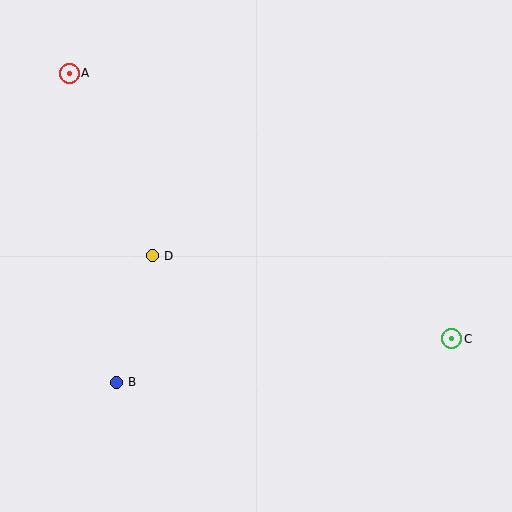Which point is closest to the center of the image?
Point D at (152, 256) is closest to the center.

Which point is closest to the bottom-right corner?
Point C is closest to the bottom-right corner.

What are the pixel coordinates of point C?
Point C is at (452, 339).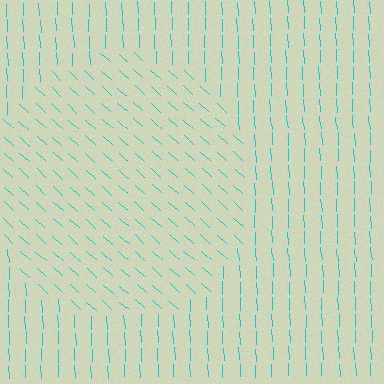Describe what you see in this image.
The image is filled with small cyan line segments. A circle region in the image has lines oriented differently from the surrounding lines, creating a visible texture boundary.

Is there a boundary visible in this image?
Yes, there is a texture boundary formed by a change in line orientation.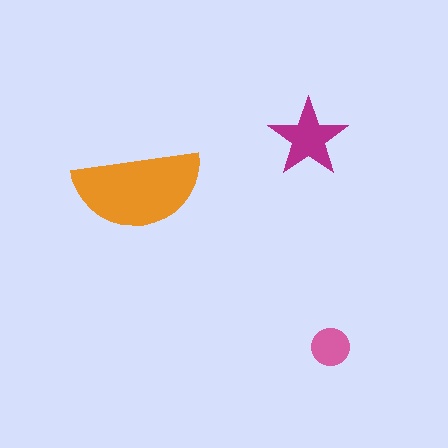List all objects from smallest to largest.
The pink circle, the magenta star, the orange semicircle.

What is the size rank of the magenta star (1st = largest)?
2nd.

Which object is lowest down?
The pink circle is bottommost.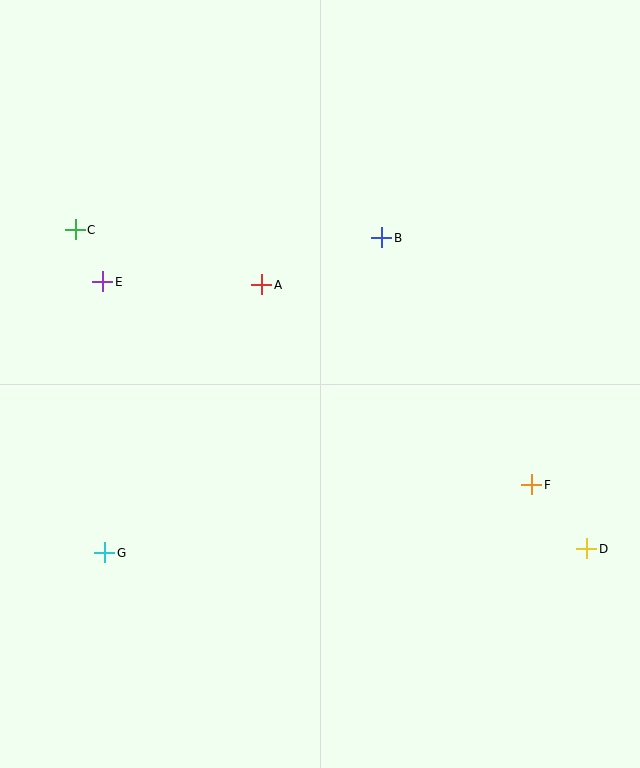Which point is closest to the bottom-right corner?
Point D is closest to the bottom-right corner.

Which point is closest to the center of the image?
Point A at (262, 285) is closest to the center.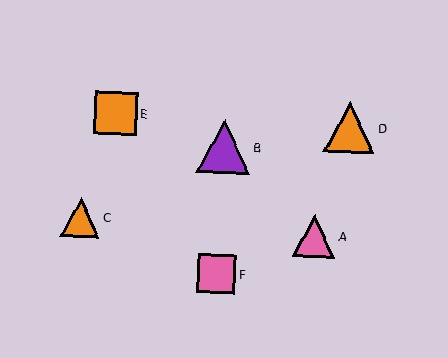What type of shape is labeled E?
Shape E is an orange square.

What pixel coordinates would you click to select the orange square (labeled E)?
Click at (116, 113) to select the orange square E.